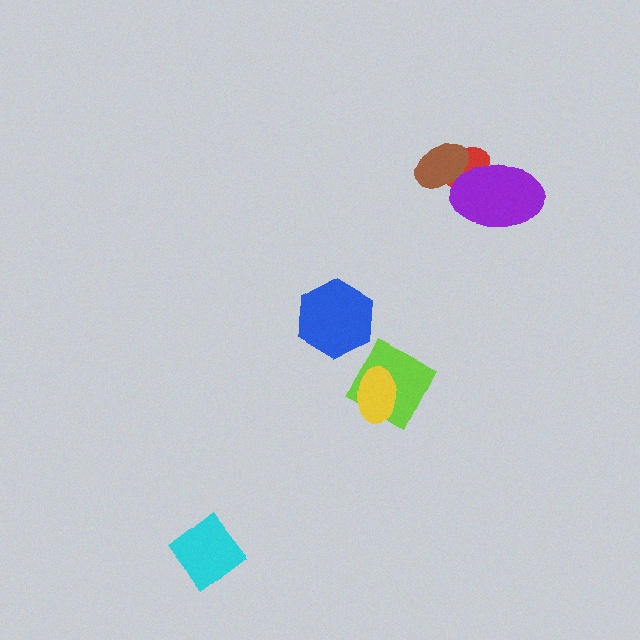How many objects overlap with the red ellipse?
2 objects overlap with the red ellipse.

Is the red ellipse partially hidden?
Yes, it is partially covered by another shape.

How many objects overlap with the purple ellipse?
2 objects overlap with the purple ellipse.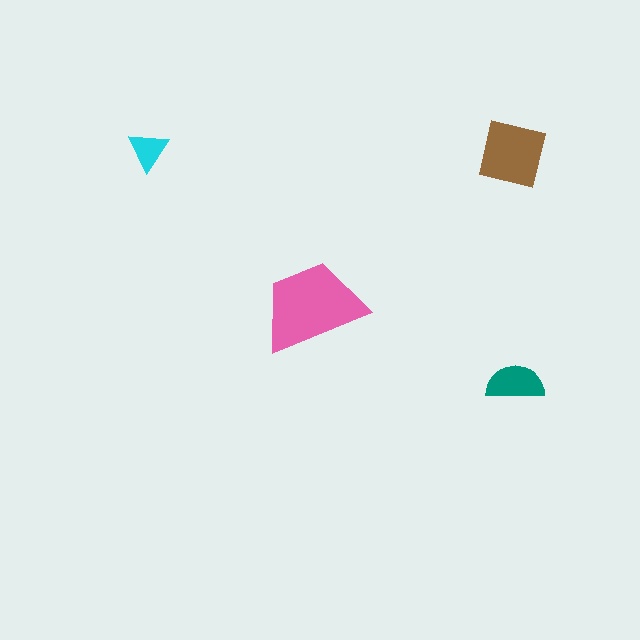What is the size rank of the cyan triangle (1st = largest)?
4th.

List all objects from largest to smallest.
The pink trapezoid, the brown square, the teal semicircle, the cyan triangle.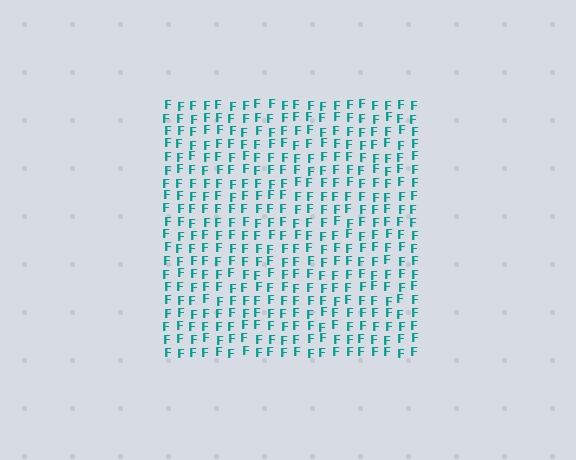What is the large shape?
The large shape is a square.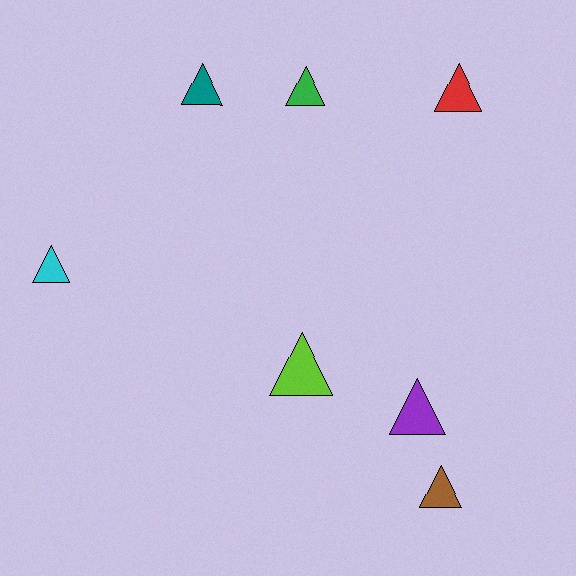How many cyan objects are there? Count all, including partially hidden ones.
There is 1 cyan object.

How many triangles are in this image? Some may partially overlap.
There are 7 triangles.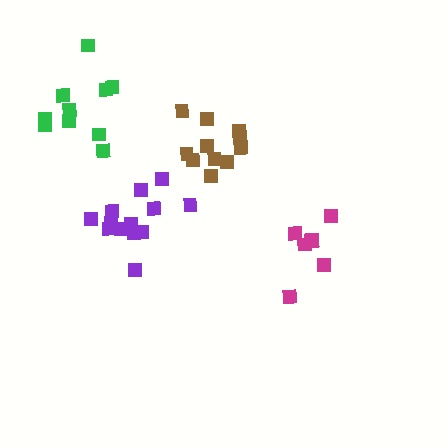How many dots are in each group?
Group 1: 7 dots, Group 2: 11 dots, Group 3: 13 dots, Group 4: 10 dots (41 total).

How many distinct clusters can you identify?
There are 4 distinct clusters.